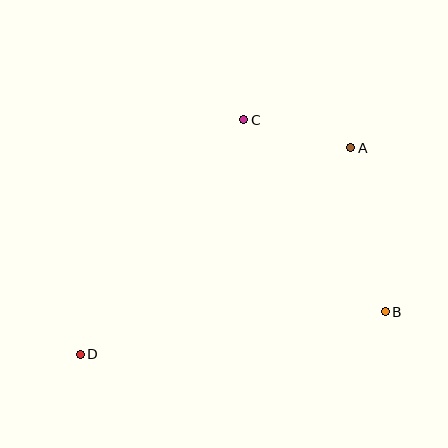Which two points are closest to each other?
Points A and C are closest to each other.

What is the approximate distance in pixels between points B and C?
The distance between B and C is approximately 239 pixels.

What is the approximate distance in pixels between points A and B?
The distance between A and B is approximately 167 pixels.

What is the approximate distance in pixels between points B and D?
The distance between B and D is approximately 308 pixels.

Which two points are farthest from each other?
Points A and D are farthest from each other.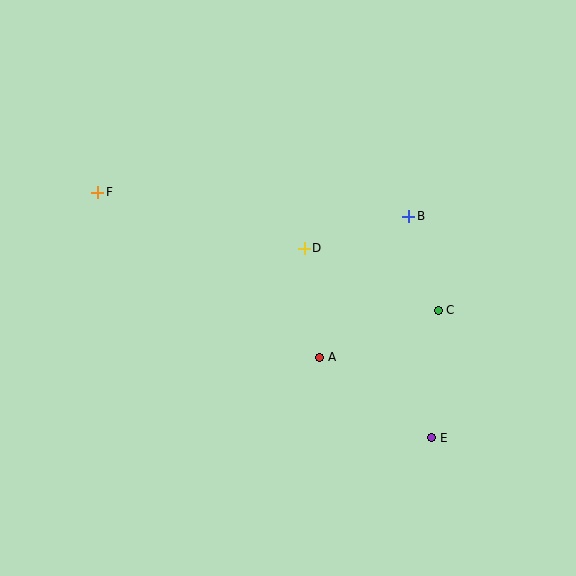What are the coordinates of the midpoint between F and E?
The midpoint between F and E is at (265, 315).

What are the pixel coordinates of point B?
Point B is at (409, 216).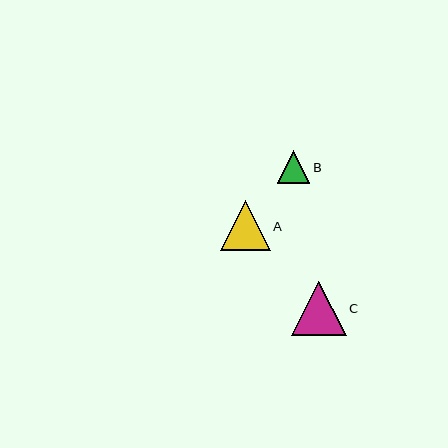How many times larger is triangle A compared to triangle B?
Triangle A is approximately 1.5 times the size of triangle B.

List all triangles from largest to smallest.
From largest to smallest: C, A, B.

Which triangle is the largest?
Triangle C is the largest with a size of approximately 55 pixels.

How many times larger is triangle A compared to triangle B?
Triangle A is approximately 1.5 times the size of triangle B.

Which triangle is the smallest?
Triangle B is the smallest with a size of approximately 33 pixels.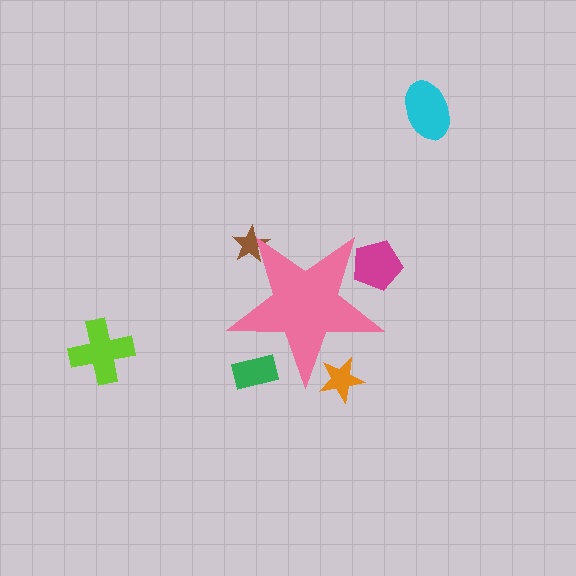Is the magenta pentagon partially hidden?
Yes, the magenta pentagon is partially hidden behind the pink star.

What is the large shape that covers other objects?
A pink star.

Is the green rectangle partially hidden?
Yes, the green rectangle is partially hidden behind the pink star.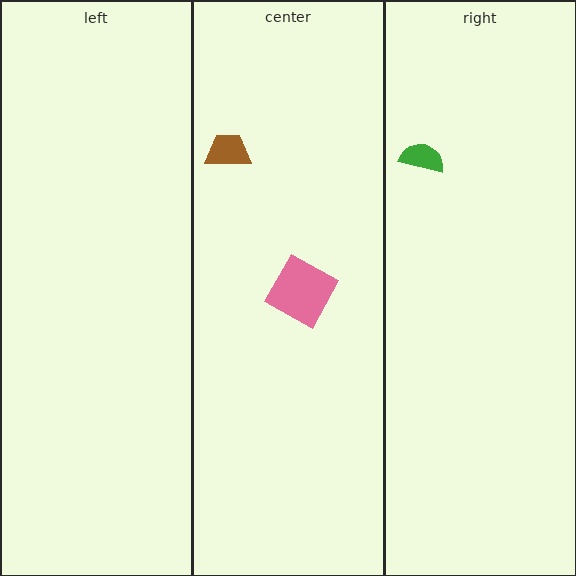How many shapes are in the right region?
1.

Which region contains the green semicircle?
The right region.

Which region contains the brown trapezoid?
The center region.